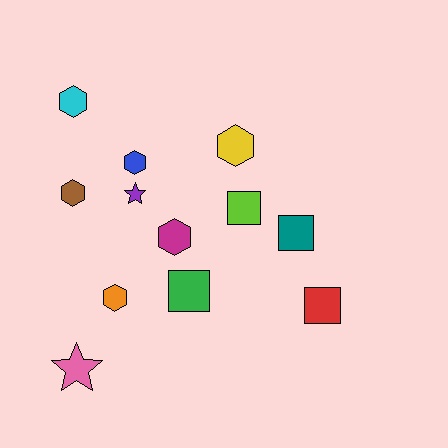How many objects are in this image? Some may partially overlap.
There are 12 objects.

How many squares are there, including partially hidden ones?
There are 4 squares.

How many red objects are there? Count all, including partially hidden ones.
There is 1 red object.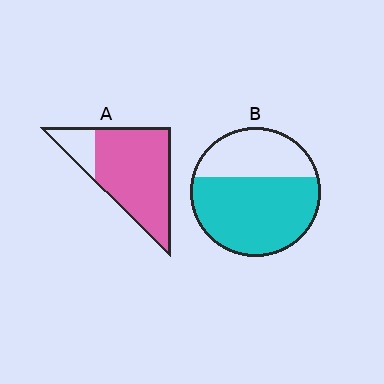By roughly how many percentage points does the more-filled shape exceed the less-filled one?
By roughly 15 percentage points (A over B).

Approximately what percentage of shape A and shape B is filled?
A is approximately 80% and B is approximately 65%.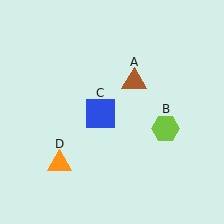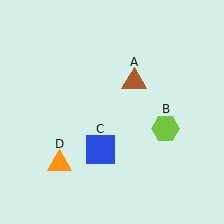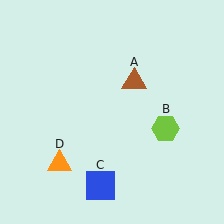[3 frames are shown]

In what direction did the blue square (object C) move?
The blue square (object C) moved down.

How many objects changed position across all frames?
1 object changed position: blue square (object C).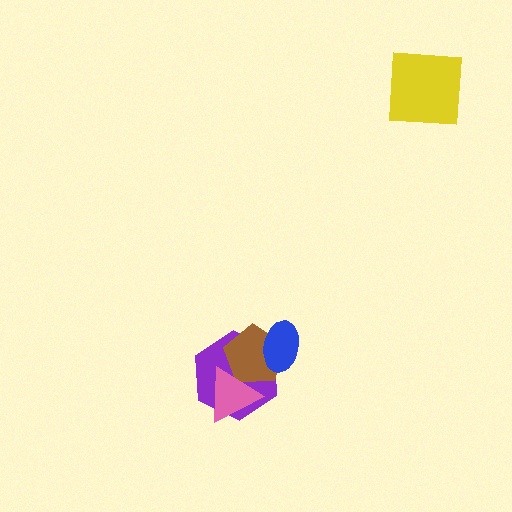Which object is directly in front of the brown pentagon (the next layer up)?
The blue ellipse is directly in front of the brown pentagon.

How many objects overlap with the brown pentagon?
3 objects overlap with the brown pentagon.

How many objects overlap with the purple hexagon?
3 objects overlap with the purple hexagon.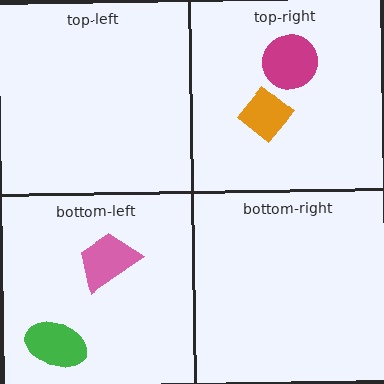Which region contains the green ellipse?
The bottom-left region.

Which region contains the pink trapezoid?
The bottom-left region.